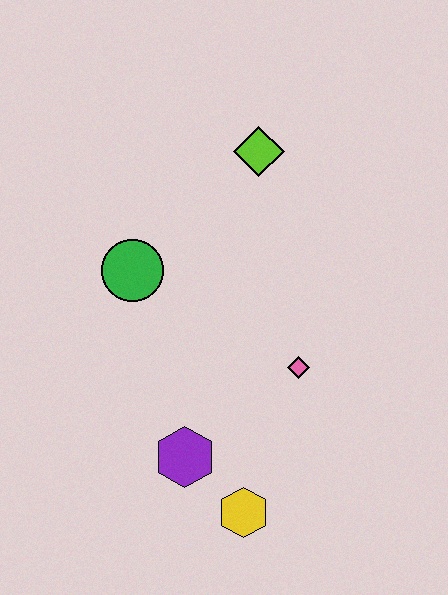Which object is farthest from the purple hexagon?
The lime diamond is farthest from the purple hexagon.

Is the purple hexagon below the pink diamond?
Yes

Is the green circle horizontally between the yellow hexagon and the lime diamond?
No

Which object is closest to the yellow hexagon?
The purple hexagon is closest to the yellow hexagon.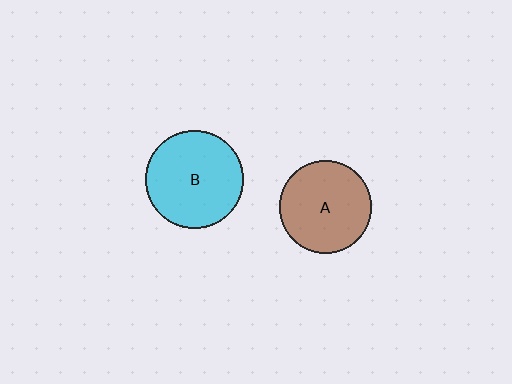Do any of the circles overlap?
No, none of the circles overlap.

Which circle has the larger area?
Circle B (cyan).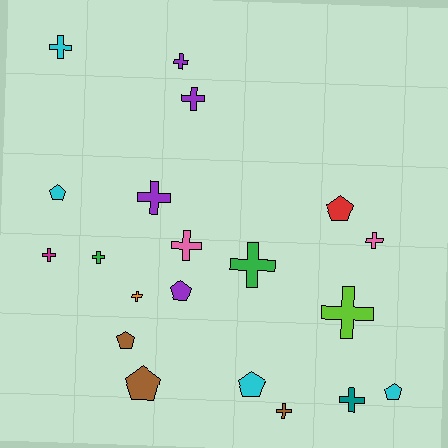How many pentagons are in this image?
There are 7 pentagons.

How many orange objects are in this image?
There is 1 orange object.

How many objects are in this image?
There are 20 objects.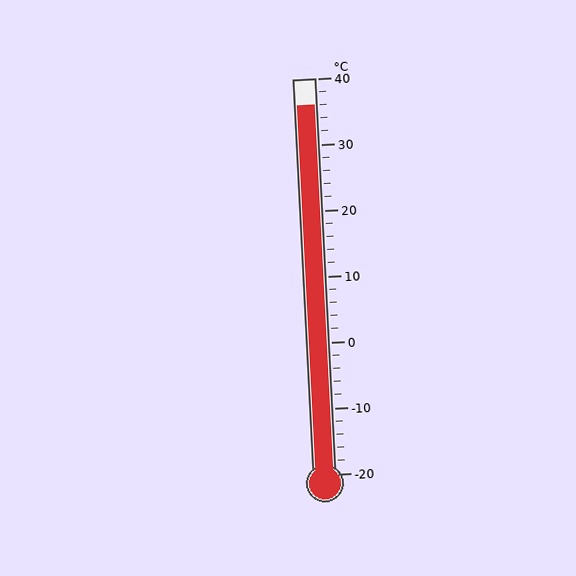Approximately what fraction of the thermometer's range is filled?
The thermometer is filled to approximately 95% of its range.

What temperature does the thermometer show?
The thermometer shows approximately 36°C.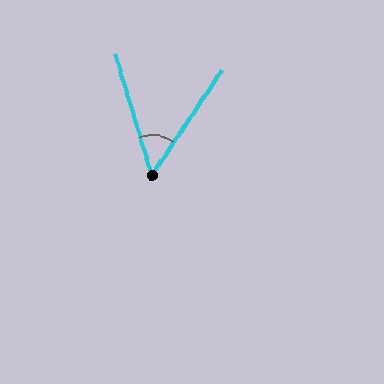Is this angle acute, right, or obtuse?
It is acute.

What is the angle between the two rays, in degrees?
Approximately 50 degrees.